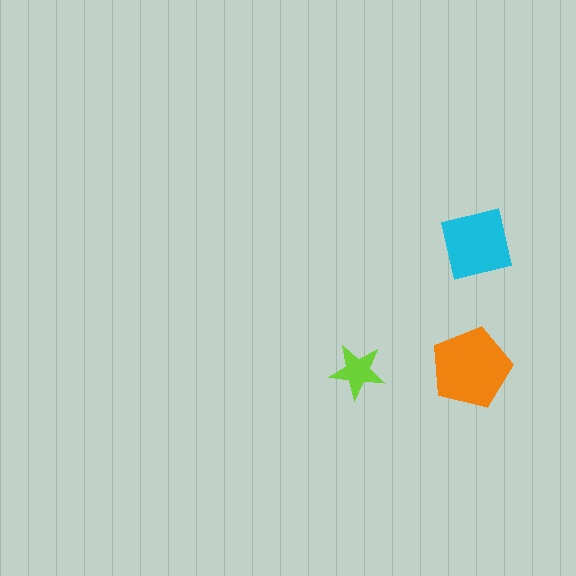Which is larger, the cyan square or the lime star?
The cyan square.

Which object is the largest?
The orange pentagon.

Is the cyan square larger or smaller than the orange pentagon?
Smaller.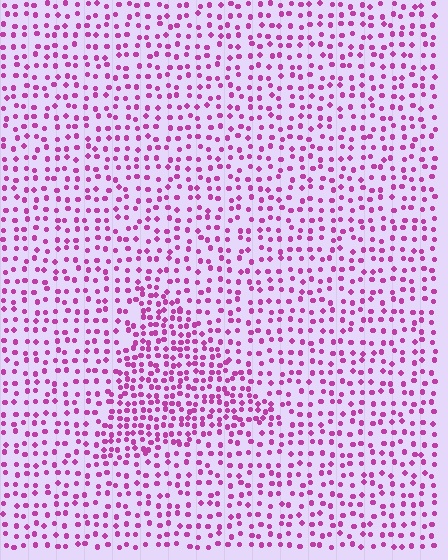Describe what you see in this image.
The image contains small magenta elements arranged at two different densities. A triangle-shaped region is visible where the elements are more densely packed than the surrounding area.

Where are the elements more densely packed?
The elements are more densely packed inside the triangle boundary.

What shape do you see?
I see a triangle.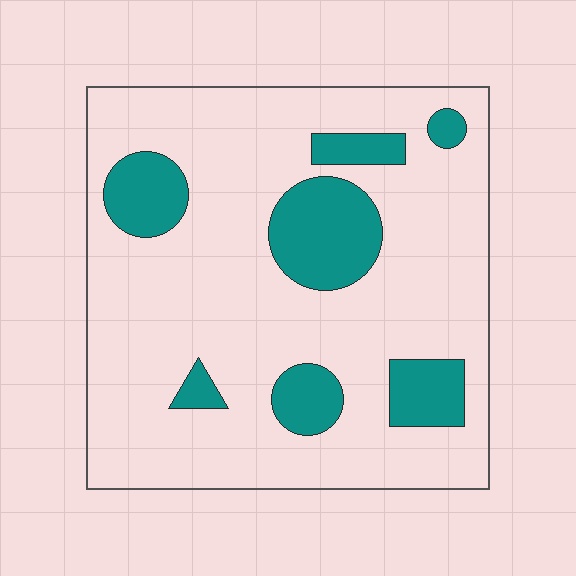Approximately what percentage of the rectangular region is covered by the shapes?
Approximately 20%.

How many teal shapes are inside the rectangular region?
7.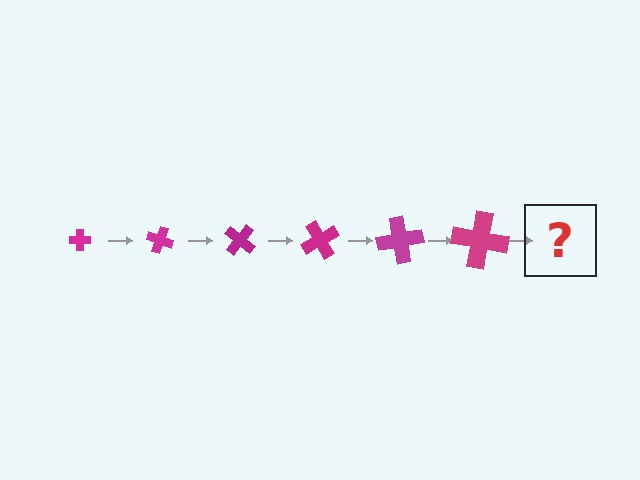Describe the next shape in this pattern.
It should be a cross, larger than the previous one and rotated 120 degrees from the start.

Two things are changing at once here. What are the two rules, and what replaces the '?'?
The two rules are that the cross grows larger each step and it rotates 20 degrees each step. The '?' should be a cross, larger than the previous one and rotated 120 degrees from the start.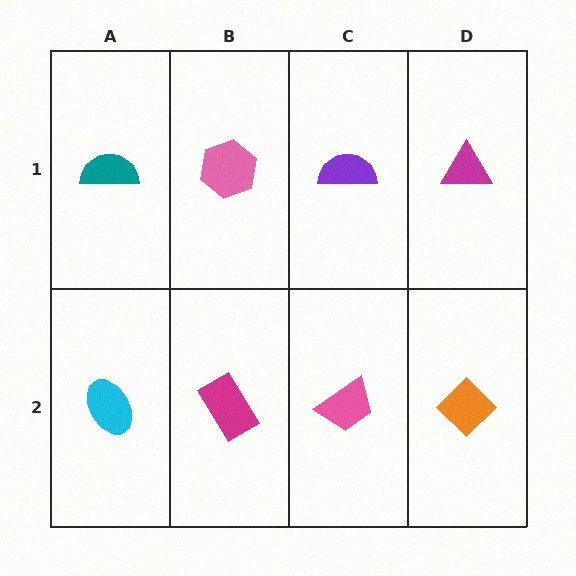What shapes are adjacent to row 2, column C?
A purple semicircle (row 1, column C), a magenta rectangle (row 2, column B), an orange diamond (row 2, column D).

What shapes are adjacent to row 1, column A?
A cyan ellipse (row 2, column A), a pink hexagon (row 1, column B).